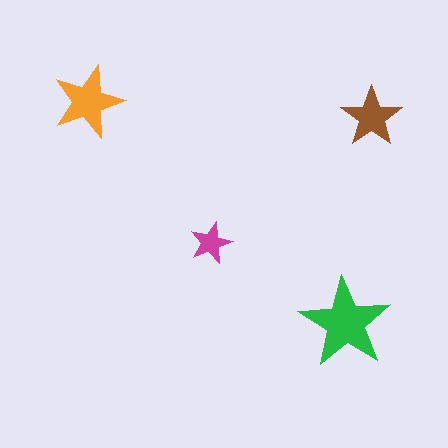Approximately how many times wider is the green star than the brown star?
About 1.5 times wider.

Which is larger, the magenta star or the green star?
The green one.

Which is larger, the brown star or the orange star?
The orange one.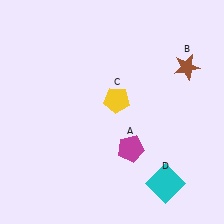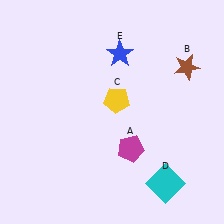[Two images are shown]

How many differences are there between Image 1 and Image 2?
There is 1 difference between the two images.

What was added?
A blue star (E) was added in Image 2.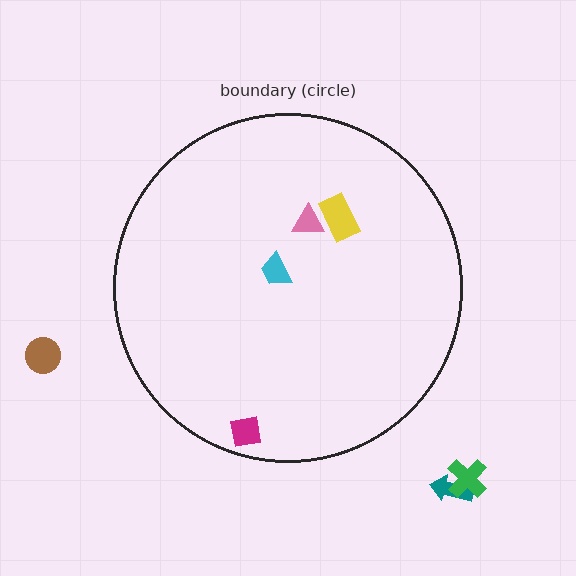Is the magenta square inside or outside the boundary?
Inside.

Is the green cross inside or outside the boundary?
Outside.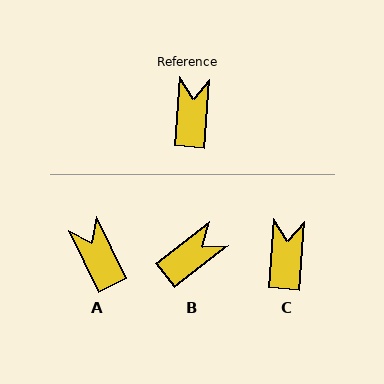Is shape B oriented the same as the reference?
No, it is off by about 48 degrees.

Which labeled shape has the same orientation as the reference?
C.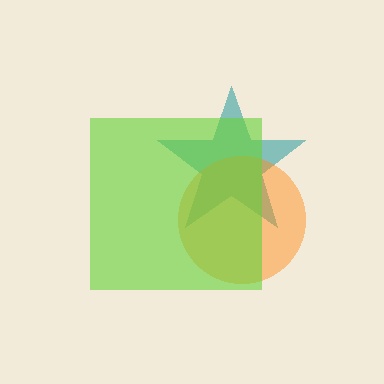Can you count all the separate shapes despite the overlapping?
Yes, there are 3 separate shapes.